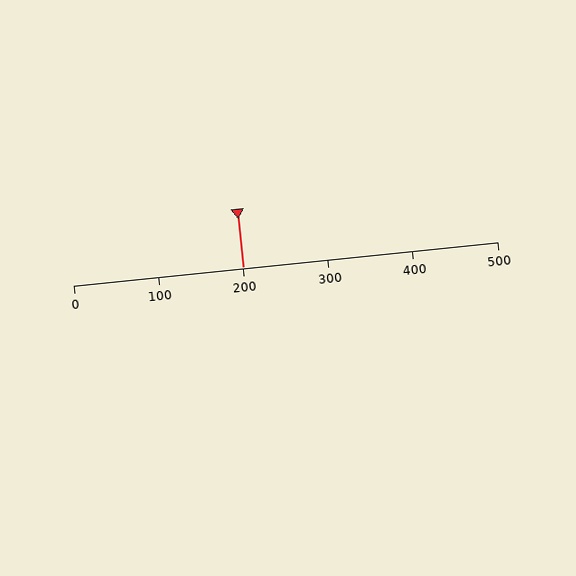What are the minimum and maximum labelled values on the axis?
The axis runs from 0 to 500.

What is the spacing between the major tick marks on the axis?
The major ticks are spaced 100 apart.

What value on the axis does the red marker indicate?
The marker indicates approximately 200.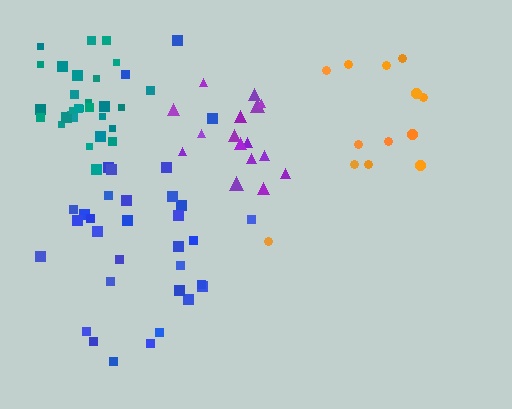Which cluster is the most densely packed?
Purple.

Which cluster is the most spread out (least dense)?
Orange.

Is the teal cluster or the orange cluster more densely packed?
Teal.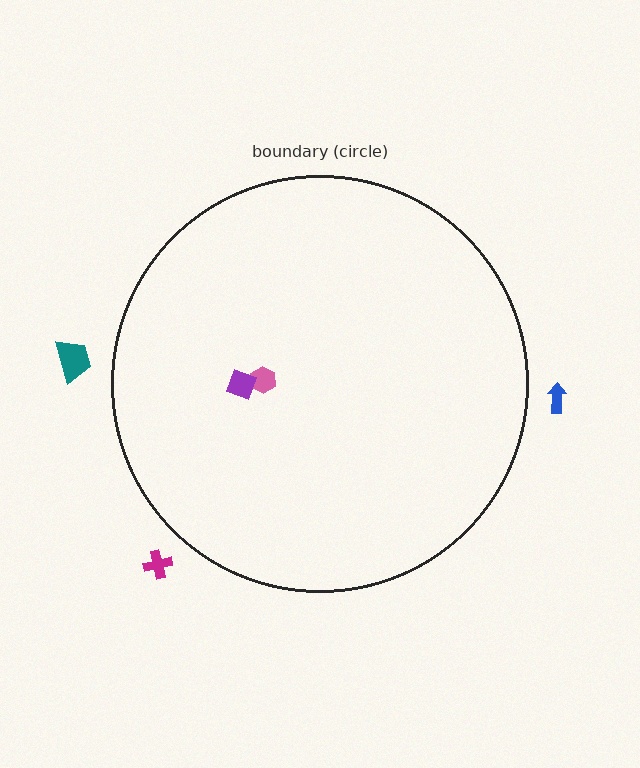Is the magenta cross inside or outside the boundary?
Outside.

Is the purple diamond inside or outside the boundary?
Inside.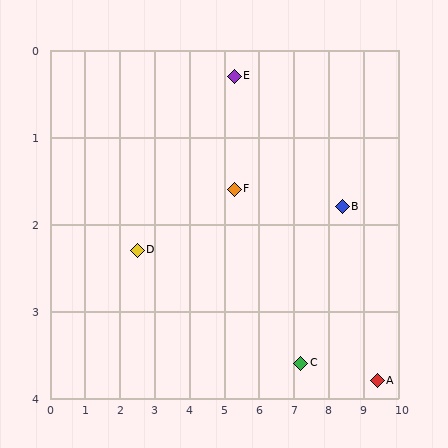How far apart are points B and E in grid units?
Points B and E are about 3.4 grid units apart.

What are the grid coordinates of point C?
Point C is at approximately (7.2, 3.6).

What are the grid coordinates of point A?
Point A is at approximately (9.4, 3.8).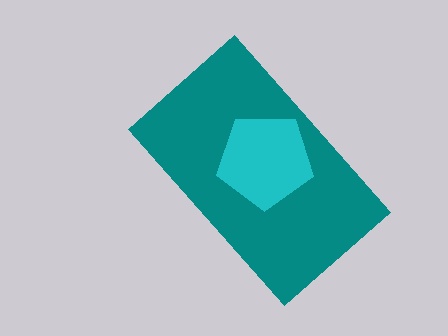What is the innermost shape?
The cyan pentagon.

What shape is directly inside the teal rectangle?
The cyan pentagon.